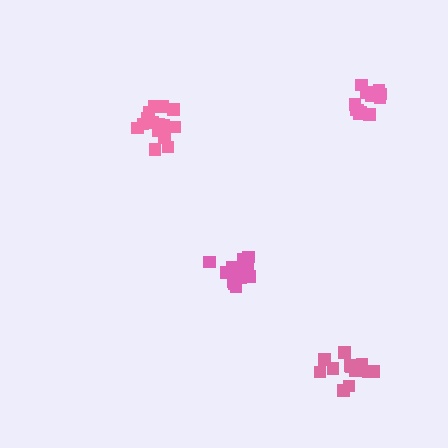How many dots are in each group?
Group 1: 12 dots, Group 2: 16 dots, Group 3: 16 dots, Group 4: 12 dots (56 total).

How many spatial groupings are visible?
There are 4 spatial groupings.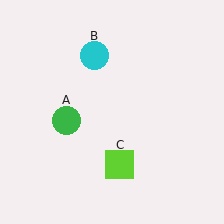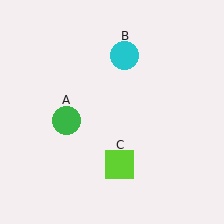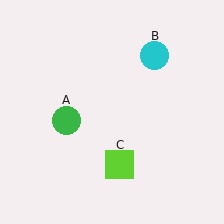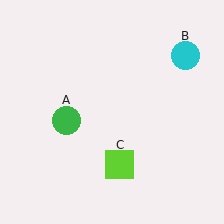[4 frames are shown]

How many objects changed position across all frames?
1 object changed position: cyan circle (object B).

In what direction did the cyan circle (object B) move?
The cyan circle (object B) moved right.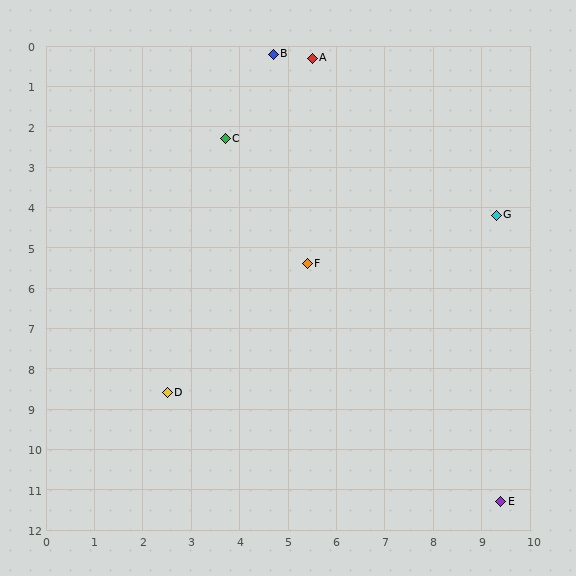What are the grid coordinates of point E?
Point E is at approximately (9.4, 11.3).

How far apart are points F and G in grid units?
Points F and G are about 4.1 grid units apart.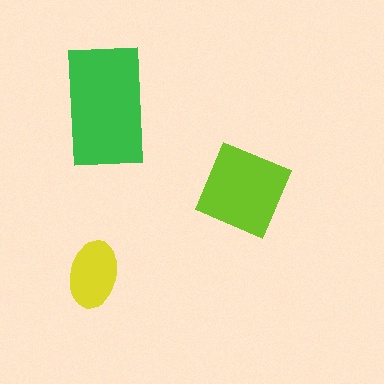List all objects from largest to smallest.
The green rectangle, the lime diamond, the yellow ellipse.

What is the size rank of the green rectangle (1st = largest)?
1st.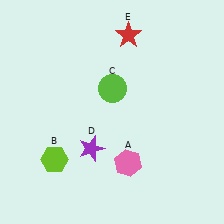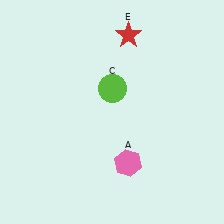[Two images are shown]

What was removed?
The lime hexagon (B), the purple star (D) were removed in Image 2.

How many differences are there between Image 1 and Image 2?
There are 2 differences between the two images.